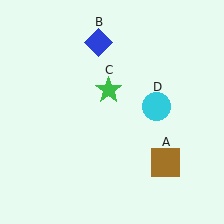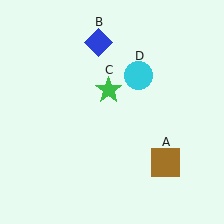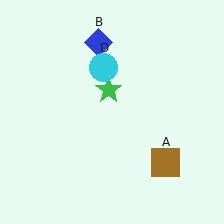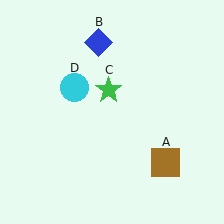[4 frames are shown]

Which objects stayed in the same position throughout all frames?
Brown square (object A) and blue diamond (object B) and green star (object C) remained stationary.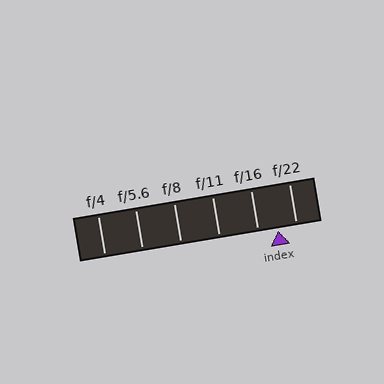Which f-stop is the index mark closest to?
The index mark is closest to f/22.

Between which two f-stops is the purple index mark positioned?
The index mark is between f/16 and f/22.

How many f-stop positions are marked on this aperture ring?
There are 6 f-stop positions marked.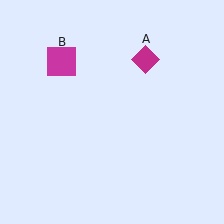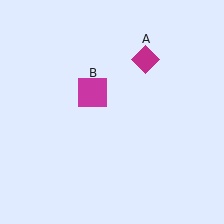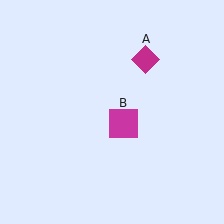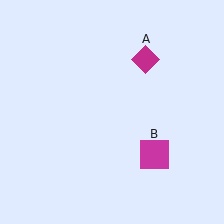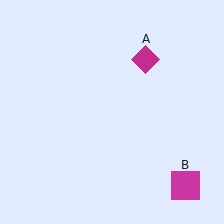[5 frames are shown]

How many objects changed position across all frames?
1 object changed position: magenta square (object B).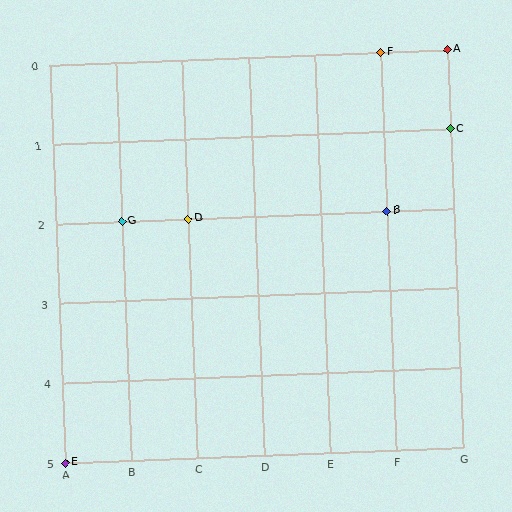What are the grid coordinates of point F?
Point F is at grid coordinates (F, 0).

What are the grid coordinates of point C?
Point C is at grid coordinates (G, 1).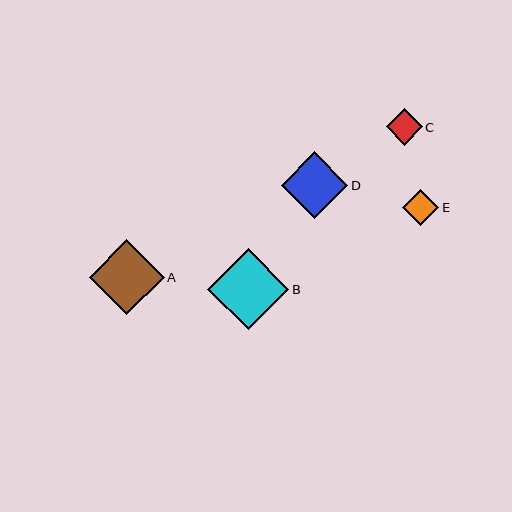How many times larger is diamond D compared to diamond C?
Diamond D is approximately 1.8 times the size of diamond C.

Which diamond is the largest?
Diamond B is the largest with a size of approximately 81 pixels.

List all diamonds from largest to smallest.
From largest to smallest: B, A, D, E, C.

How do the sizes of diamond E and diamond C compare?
Diamond E and diamond C are approximately the same size.